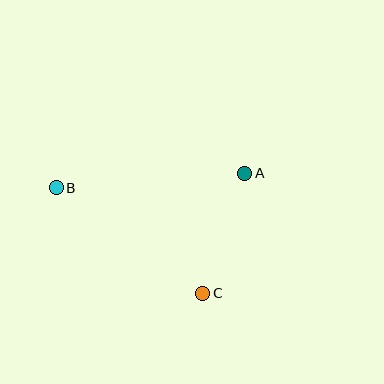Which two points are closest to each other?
Points A and C are closest to each other.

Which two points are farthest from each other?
Points A and B are farthest from each other.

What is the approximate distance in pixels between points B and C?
The distance between B and C is approximately 181 pixels.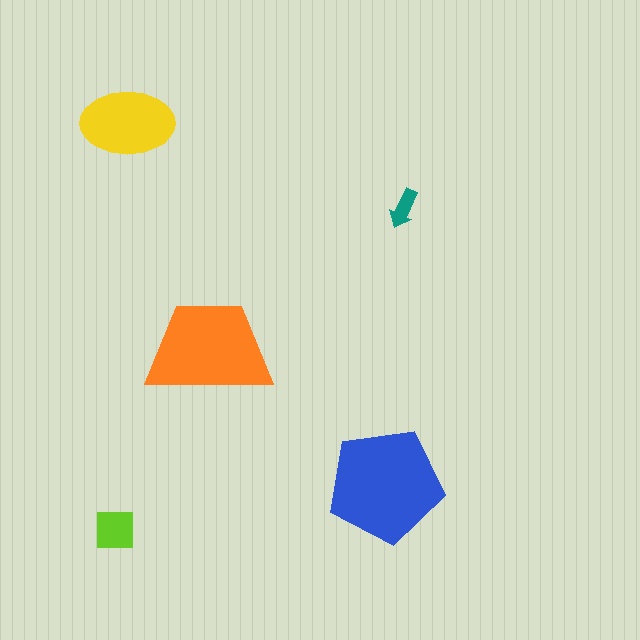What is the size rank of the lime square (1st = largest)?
4th.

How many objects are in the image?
There are 5 objects in the image.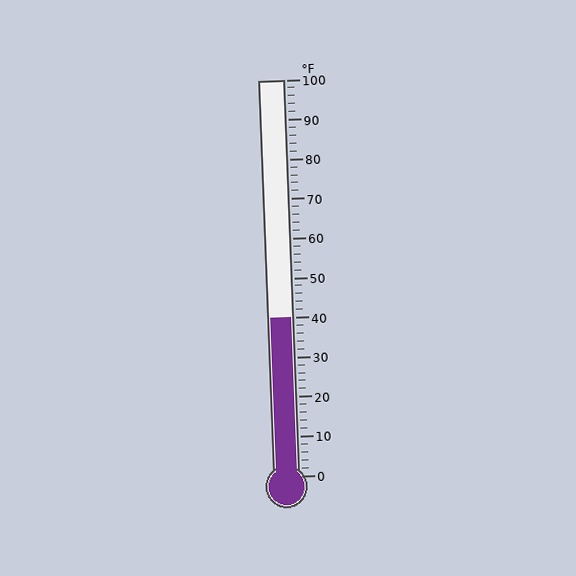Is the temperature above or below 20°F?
The temperature is above 20°F.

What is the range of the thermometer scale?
The thermometer scale ranges from 0°F to 100°F.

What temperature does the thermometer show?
The thermometer shows approximately 40°F.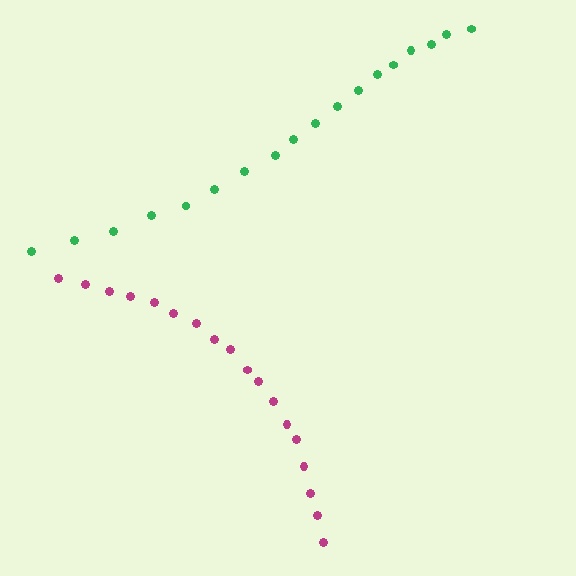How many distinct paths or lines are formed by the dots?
There are 2 distinct paths.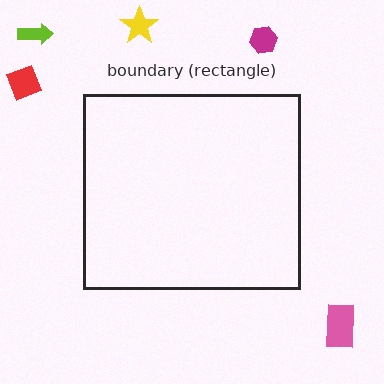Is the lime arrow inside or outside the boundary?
Outside.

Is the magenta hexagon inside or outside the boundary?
Outside.